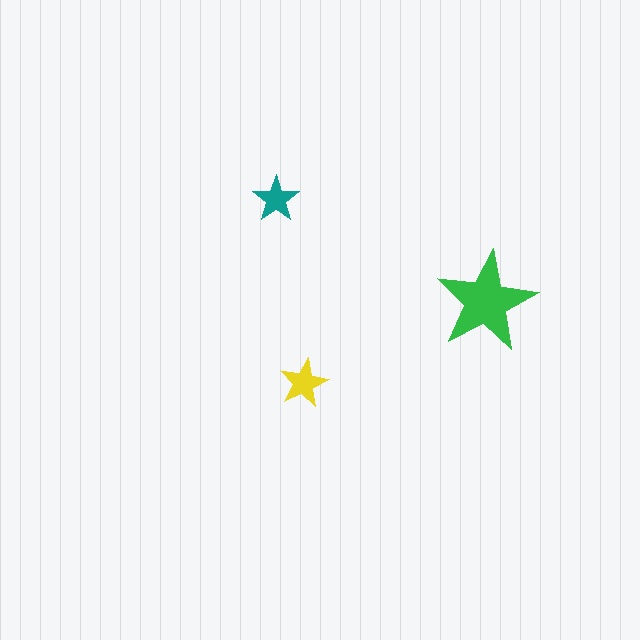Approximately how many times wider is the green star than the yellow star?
About 2 times wider.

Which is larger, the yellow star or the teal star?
The yellow one.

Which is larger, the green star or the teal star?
The green one.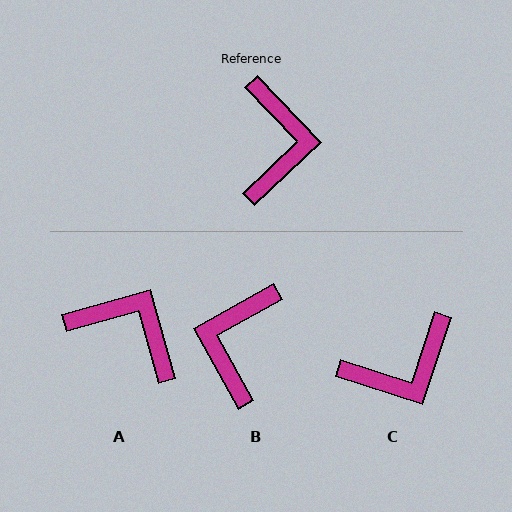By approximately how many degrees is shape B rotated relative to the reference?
Approximately 166 degrees counter-clockwise.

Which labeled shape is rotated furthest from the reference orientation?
B, about 166 degrees away.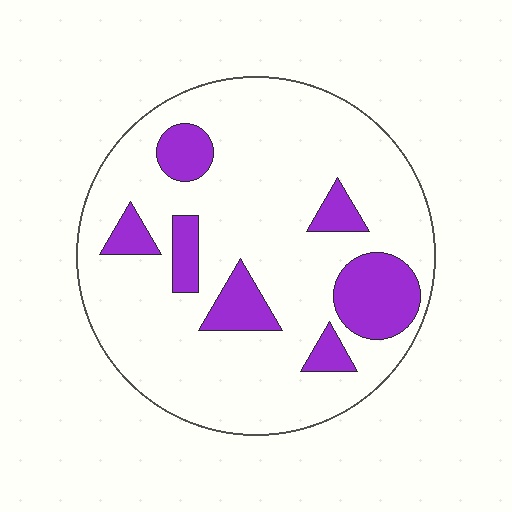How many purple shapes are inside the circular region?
7.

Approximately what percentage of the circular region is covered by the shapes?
Approximately 20%.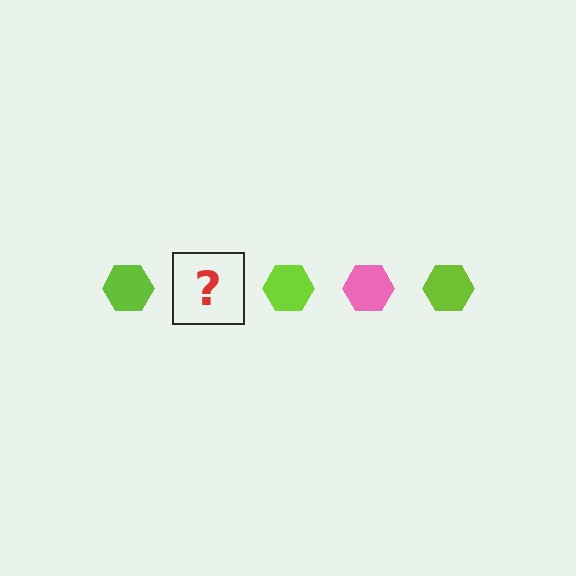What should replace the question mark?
The question mark should be replaced with a pink hexagon.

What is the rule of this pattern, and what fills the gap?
The rule is that the pattern cycles through lime, pink hexagons. The gap should be filled with a pink hexagon.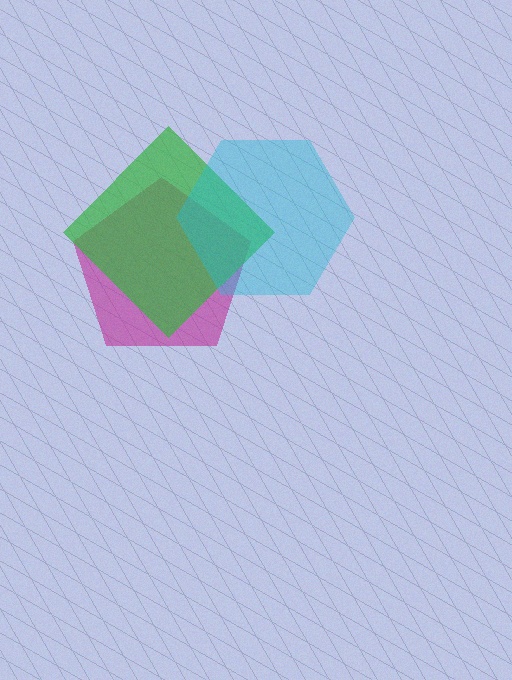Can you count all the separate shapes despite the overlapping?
Yes, there are 3 separate shapes.